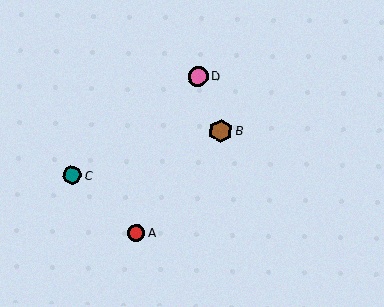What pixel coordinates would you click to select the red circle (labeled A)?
Click at (137, 233) to select the red circle A.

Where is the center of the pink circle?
The center of the pink circle is at (198, 77).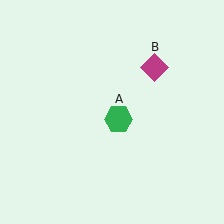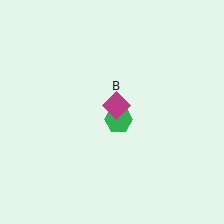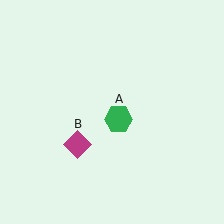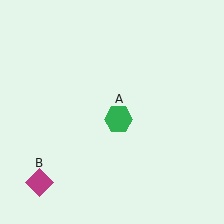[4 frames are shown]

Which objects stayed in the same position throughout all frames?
Green hexagon (object A) remained stationary.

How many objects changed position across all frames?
1 object changed position: magenta diamond (object B).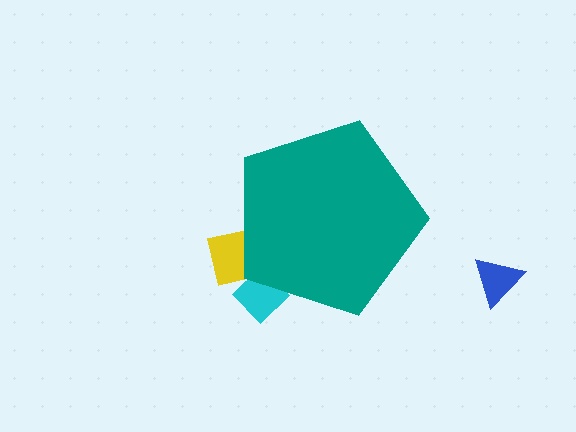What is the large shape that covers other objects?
A teal pentagon.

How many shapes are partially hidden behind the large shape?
2 shapes are partially hidden.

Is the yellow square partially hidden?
Yes, the yellow square is partially hidden behind the teal pentagon.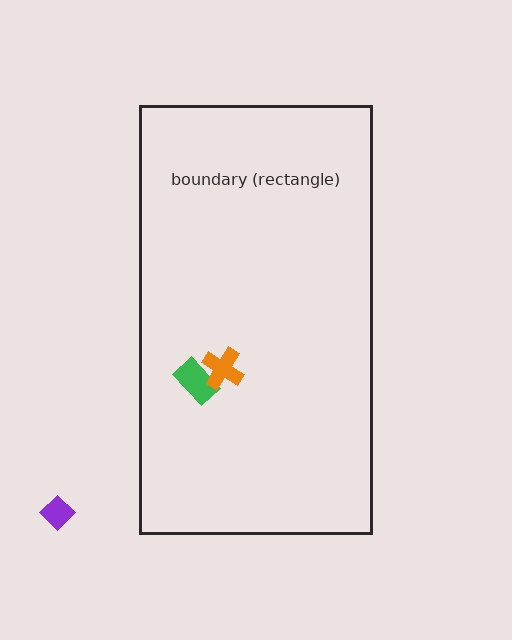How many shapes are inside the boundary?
2 inside, 1 outside.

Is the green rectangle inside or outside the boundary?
Inside.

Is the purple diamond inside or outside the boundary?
Outside.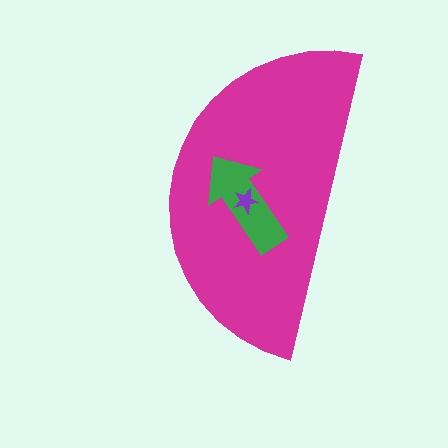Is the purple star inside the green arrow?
Yes.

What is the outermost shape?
The magenta semicircle.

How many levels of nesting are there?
3.